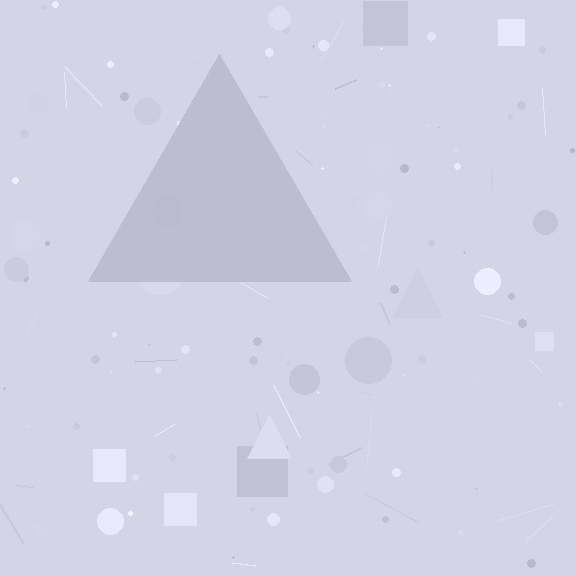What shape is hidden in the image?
A triangle is hidden in the image.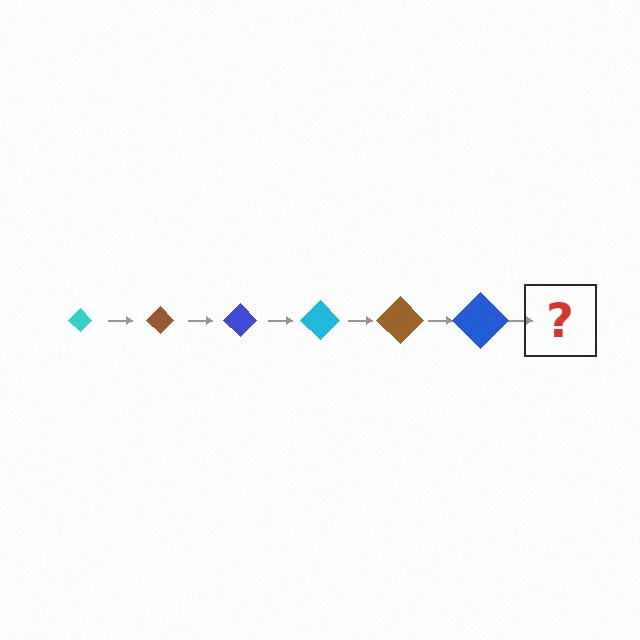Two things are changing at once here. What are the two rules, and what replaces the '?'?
The two rules are that the diamond grows larger each step and the color cycles through cyan, brown, and blue. The '?' should be a cyan diamond, larger than the previous one.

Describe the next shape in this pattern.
It should be a cyan diamond, larger than the previous one.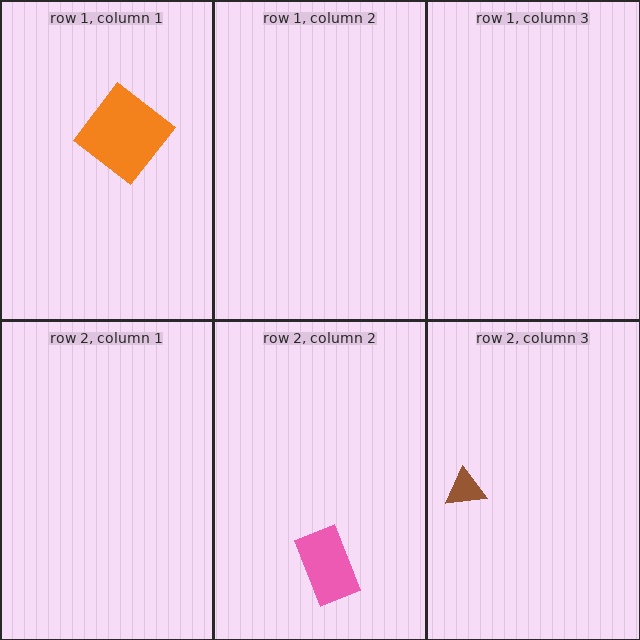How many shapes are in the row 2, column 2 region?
1.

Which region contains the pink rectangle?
The row 2, column 2 region.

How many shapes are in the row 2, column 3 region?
1.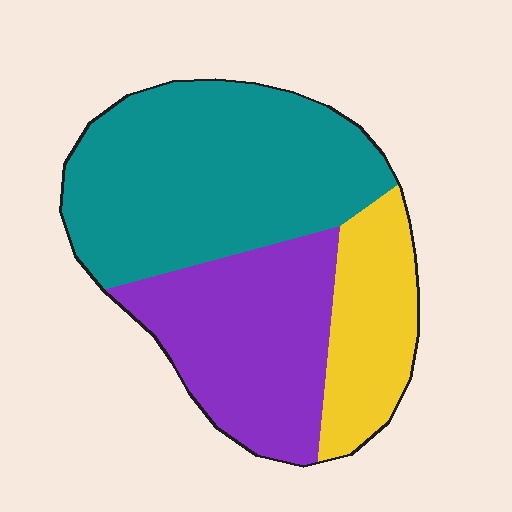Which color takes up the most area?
Teal, at roughly 50%.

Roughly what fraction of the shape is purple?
Purple takes up about one third (1/3) of the shape.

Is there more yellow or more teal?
Teal.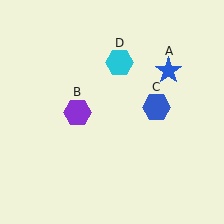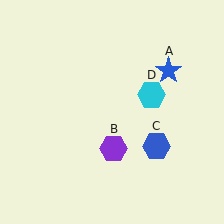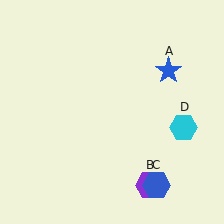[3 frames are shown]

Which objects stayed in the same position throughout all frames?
Blue star (object A) remained stationary.